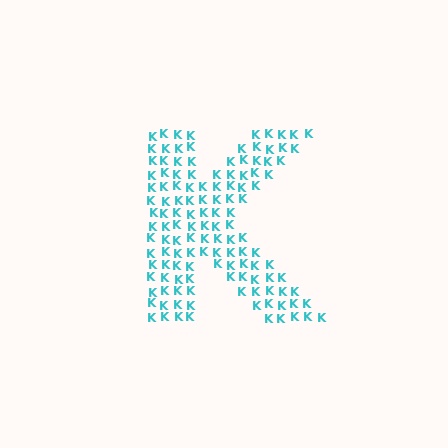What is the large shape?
The large shape is the letter K.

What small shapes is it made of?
It is made of small letter K's.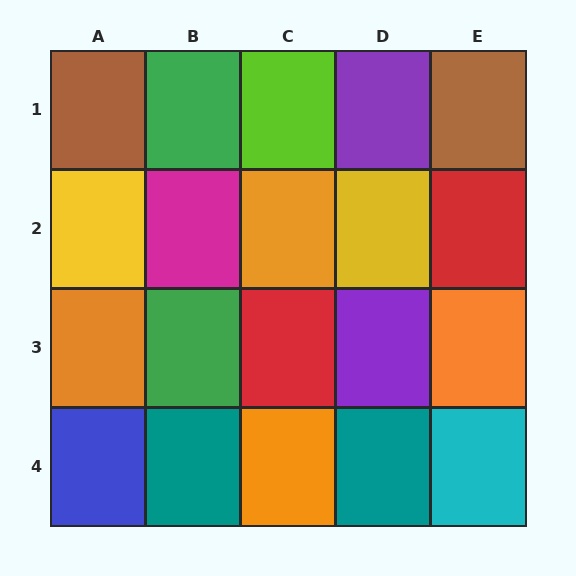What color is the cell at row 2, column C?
Orange.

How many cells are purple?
2 cells are purple.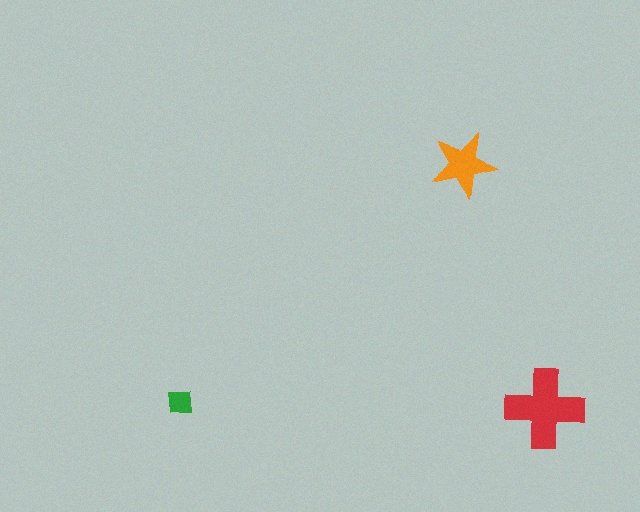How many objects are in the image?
There are 3 objects in the image.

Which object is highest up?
The orange star is topmost.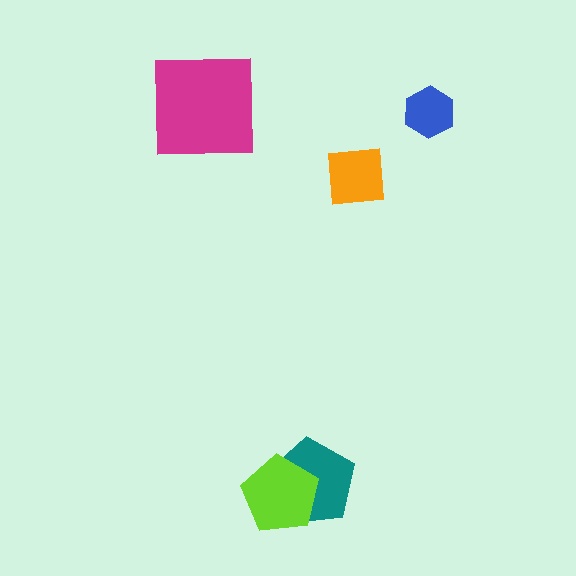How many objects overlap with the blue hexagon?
0 objects overlap with the blue hexagon.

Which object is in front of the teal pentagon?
The lime pentagon is in front of the teal pentagon.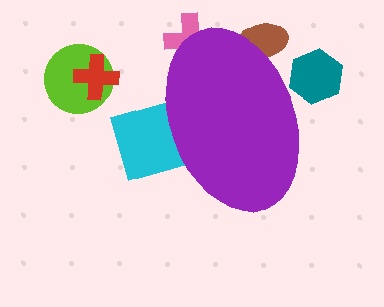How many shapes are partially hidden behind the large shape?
4 shapes are partially hidden.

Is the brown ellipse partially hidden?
Yes, the brown ellipse is partially hidden behind the purple ellipse.